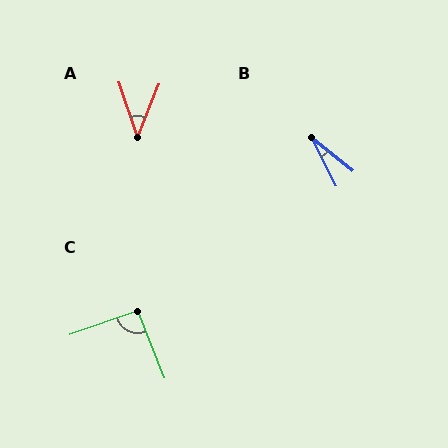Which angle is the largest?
C, at approximately 92 degrees.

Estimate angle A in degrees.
Approximately 41 degrees.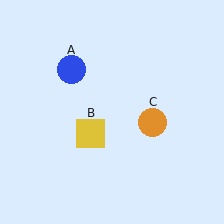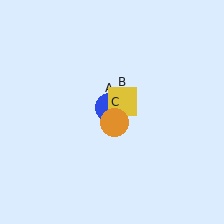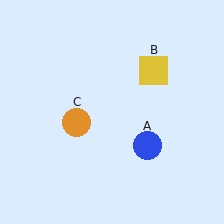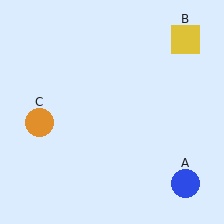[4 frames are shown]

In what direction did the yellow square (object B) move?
The yellow square (object B) moved up and to the right.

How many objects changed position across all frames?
3 objects changed position: blue circle (object A), yellow square (object B), orange circle (object C).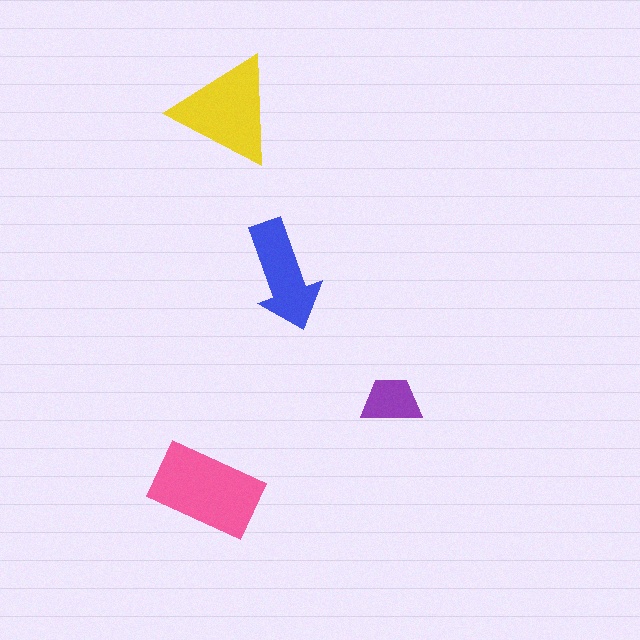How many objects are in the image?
There are 4 objects in the image.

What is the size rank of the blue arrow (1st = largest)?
3rd.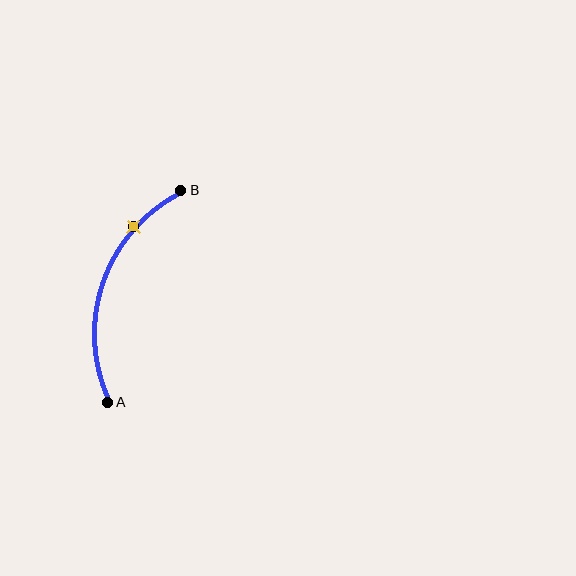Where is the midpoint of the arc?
The arc midpoint is the point on the curve farthest from the straight line joining A and B. It sits to the left of that line.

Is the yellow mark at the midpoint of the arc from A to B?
No. The yellow mark lies on the arc but is closer to endpoint B. The arc midpoint would be at the point on the curve equidistant along the arc from both A and B.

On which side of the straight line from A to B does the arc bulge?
The arc bulges to the left of the straight line connecting A and B.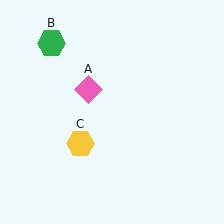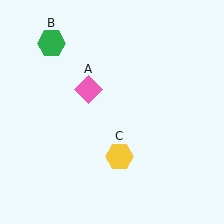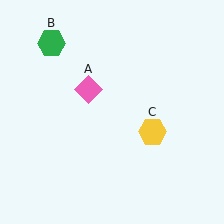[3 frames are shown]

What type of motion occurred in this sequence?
The yellow hexagon (object C) rotated counterclockwise around the center of the scene.